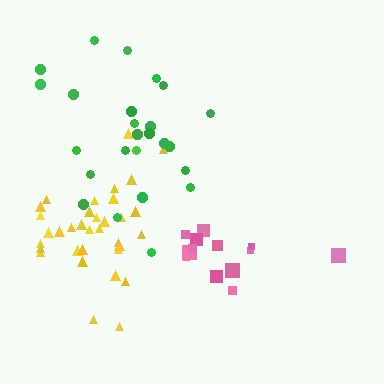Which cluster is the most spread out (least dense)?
Green.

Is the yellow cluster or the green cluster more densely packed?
Yellow.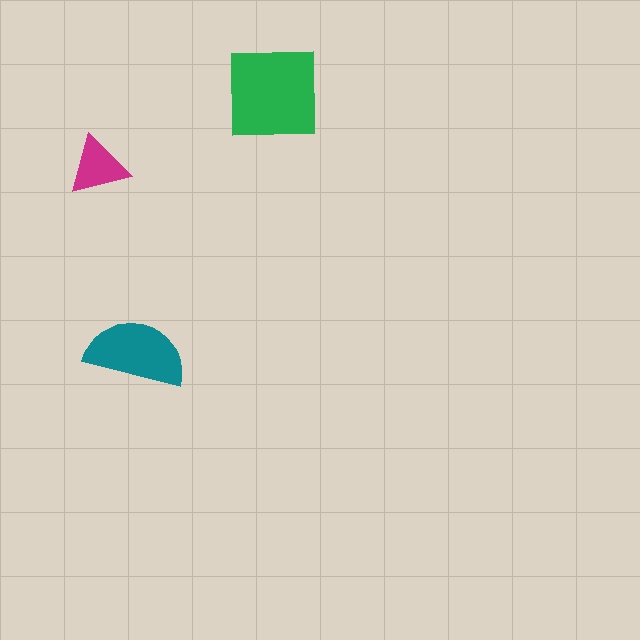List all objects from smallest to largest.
The magenta triangle, the teal semicircle, the green square.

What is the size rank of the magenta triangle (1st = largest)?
3rd.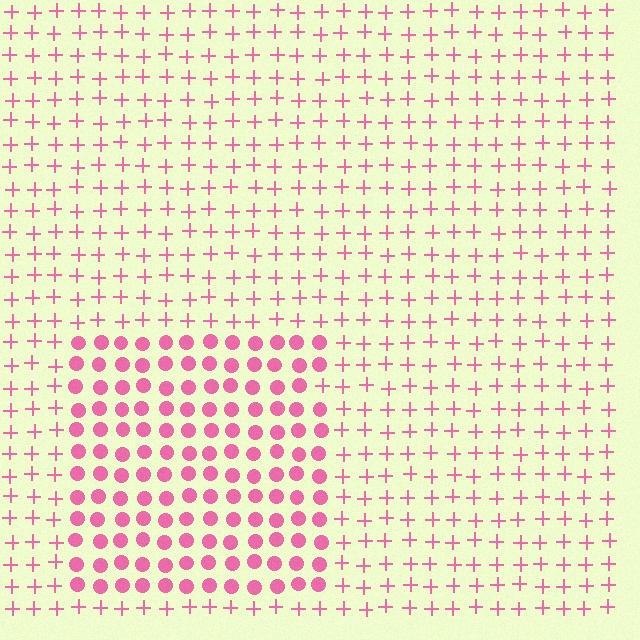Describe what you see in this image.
The image is filled with small pink elements arranged in a uniform grid. A rectangle-shaped region contains circles, while the surrounding area contains plus signs. The boundary is defined purely by the change in element shape.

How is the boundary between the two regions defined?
The boundary is defined by a change in element shape: circles inside vs. plus signs outside. All elements share the same color and spacing.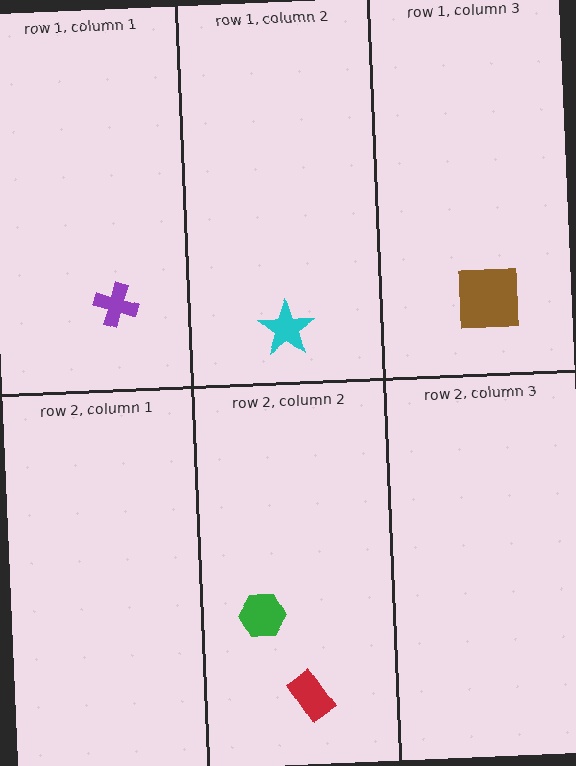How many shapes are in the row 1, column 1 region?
1.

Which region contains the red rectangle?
The row 2, column 2 region.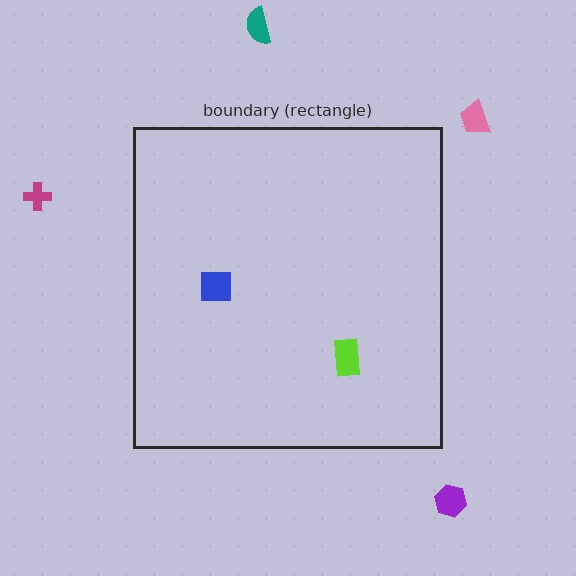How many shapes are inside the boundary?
2 inside, 4 outside.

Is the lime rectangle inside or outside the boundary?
Inside.